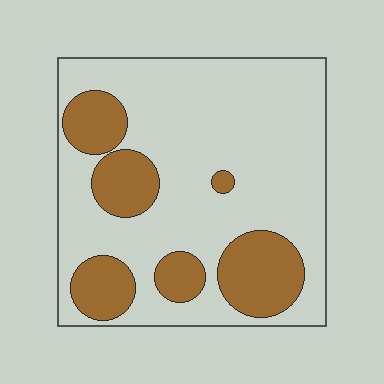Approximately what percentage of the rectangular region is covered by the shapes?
Approximately 25%.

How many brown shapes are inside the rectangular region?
6.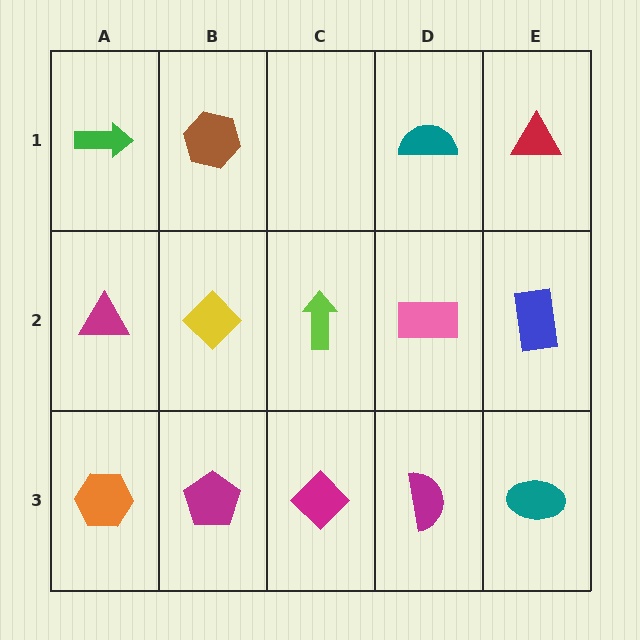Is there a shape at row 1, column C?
No, that cell is empty.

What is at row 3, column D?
A magenta semicircle.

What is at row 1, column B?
A brown hexagon.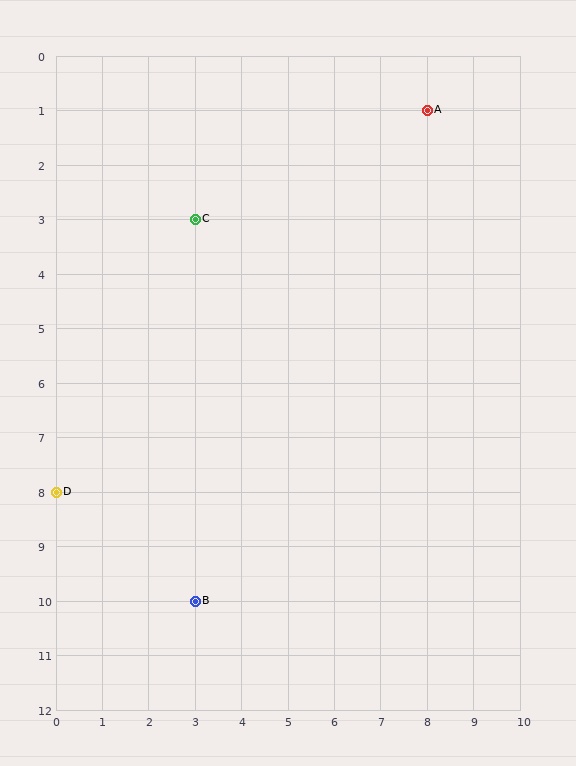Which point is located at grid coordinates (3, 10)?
Point B is at (3, 10).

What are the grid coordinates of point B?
Point B is at grid coordinates (3, 10).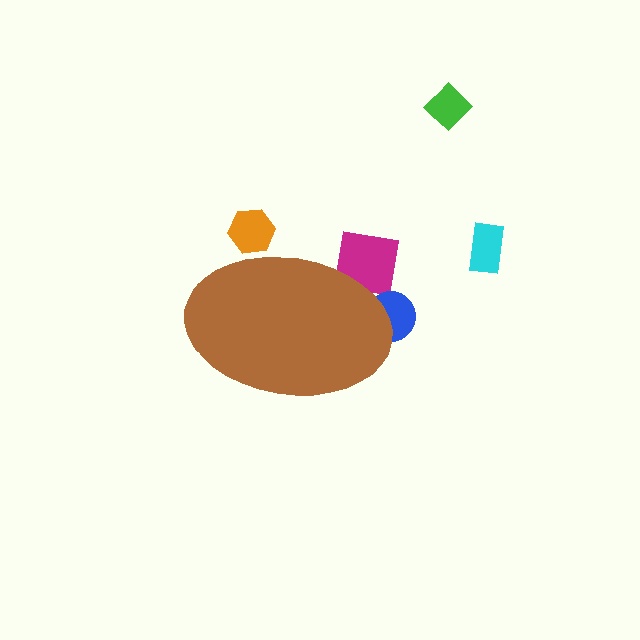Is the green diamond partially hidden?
No, the green diamond is fully visible.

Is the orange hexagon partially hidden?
Yes, the orange hexagon is partially hidden behind the brown ellipse.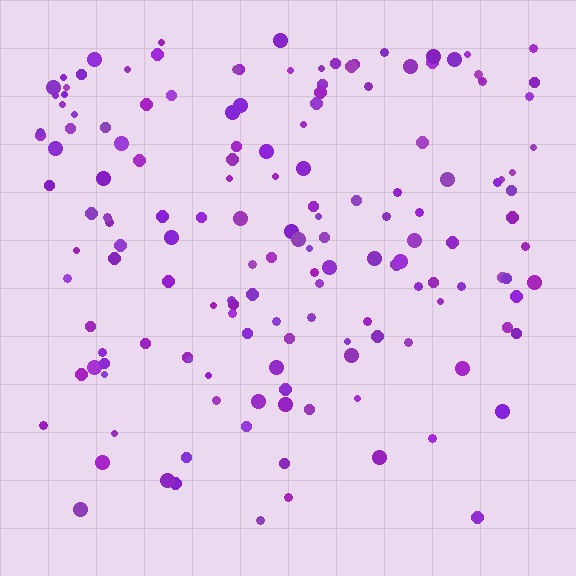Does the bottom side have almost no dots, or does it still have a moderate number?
Still a moderate number, just noticeably fewer than the top.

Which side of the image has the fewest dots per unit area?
The bottom.